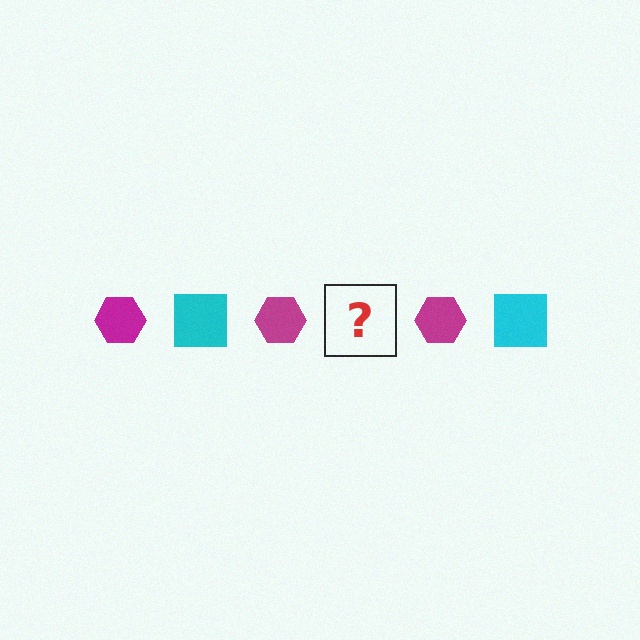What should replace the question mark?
The question mark should be replaced with a cyan square.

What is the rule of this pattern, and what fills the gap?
The rule is that the pattern alternates between magenta hexagon and cyan square. The gap should be filled with a cyan square.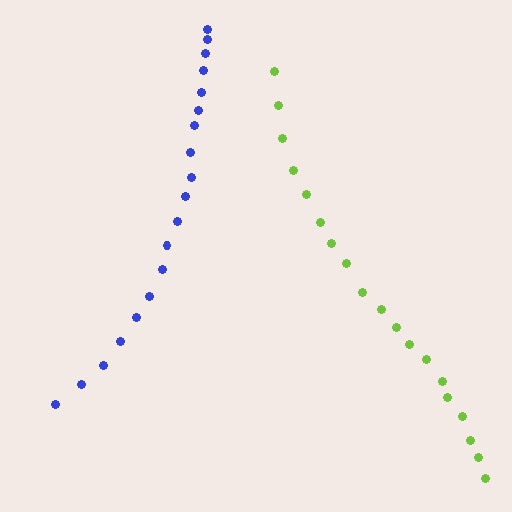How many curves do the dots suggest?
There are 2 distinct paths.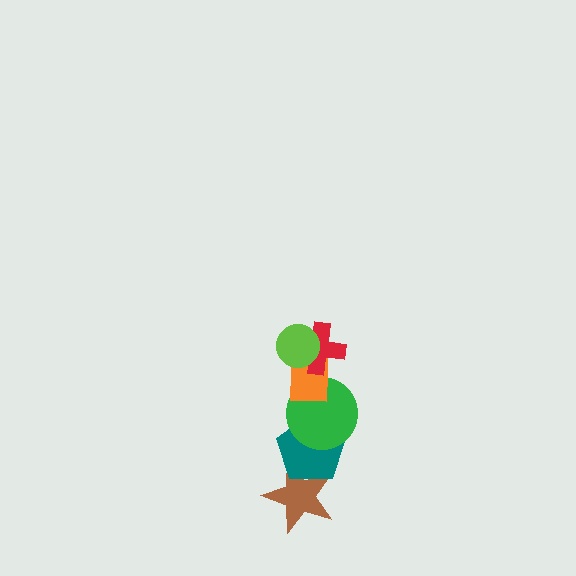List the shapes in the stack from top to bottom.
From top to bottom: the lime circle, the red cross, the orange rectangle, the green circle, the teal pentagon, the brown star.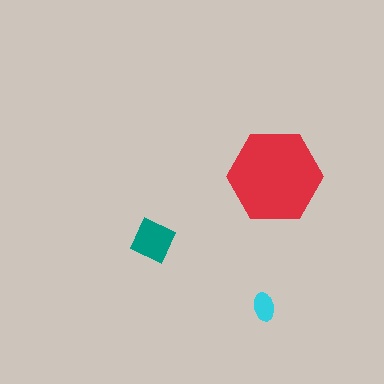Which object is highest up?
The red hexagon is topmost.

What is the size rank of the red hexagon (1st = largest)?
1st.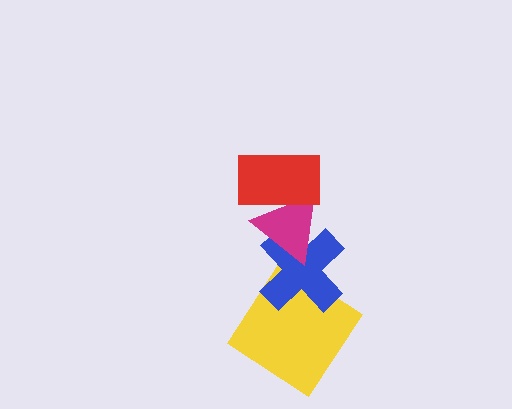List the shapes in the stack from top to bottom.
From top to bottom: the red rectangle, the magenta triangle, the blue cross, the yellow diamond.